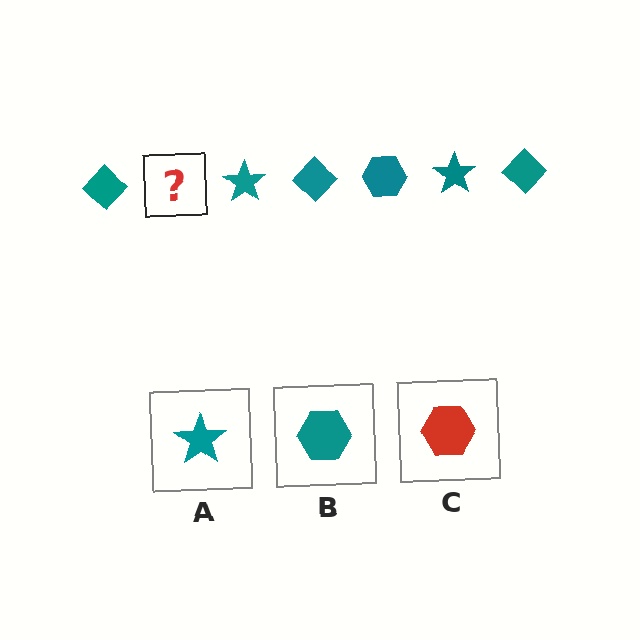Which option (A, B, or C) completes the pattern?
B.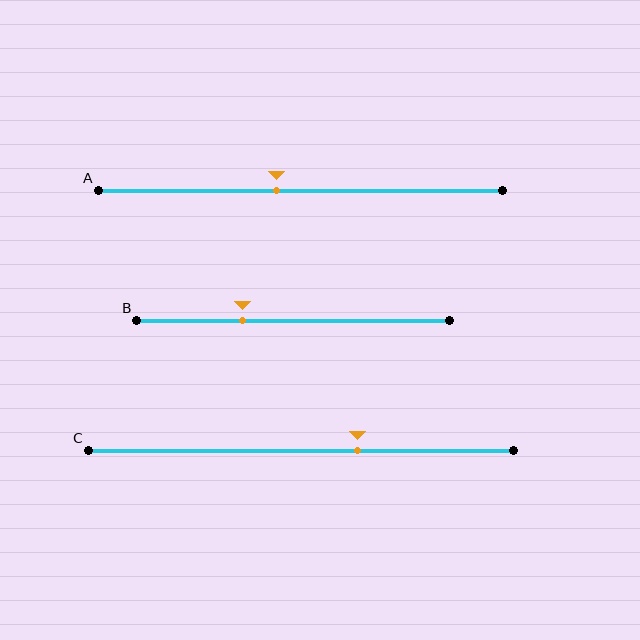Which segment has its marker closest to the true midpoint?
Segment A has its marker closest to the true midpoint.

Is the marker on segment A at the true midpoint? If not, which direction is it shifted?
No, the marker on segment A is shifted to the left by about 6% of the segment length.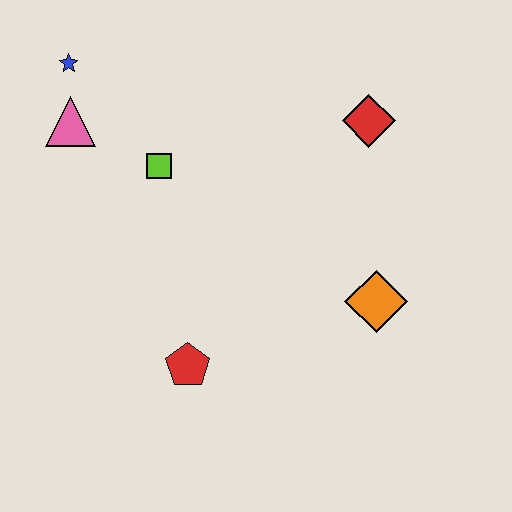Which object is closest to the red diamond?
The orange diamond is closest to the red diamond.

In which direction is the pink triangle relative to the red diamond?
The pink triangle is to the left of the red diamond.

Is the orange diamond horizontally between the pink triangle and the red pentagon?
No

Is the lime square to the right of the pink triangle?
Yes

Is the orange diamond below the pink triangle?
Yes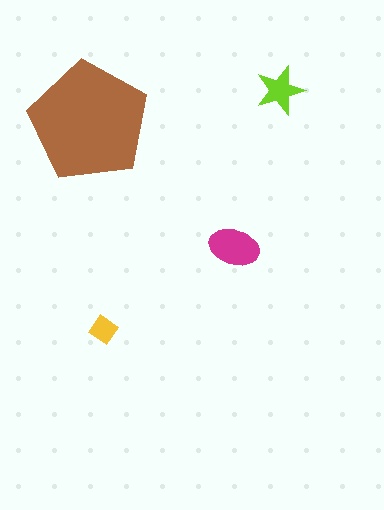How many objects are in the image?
There are 4 objects in the image.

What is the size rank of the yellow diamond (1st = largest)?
4th.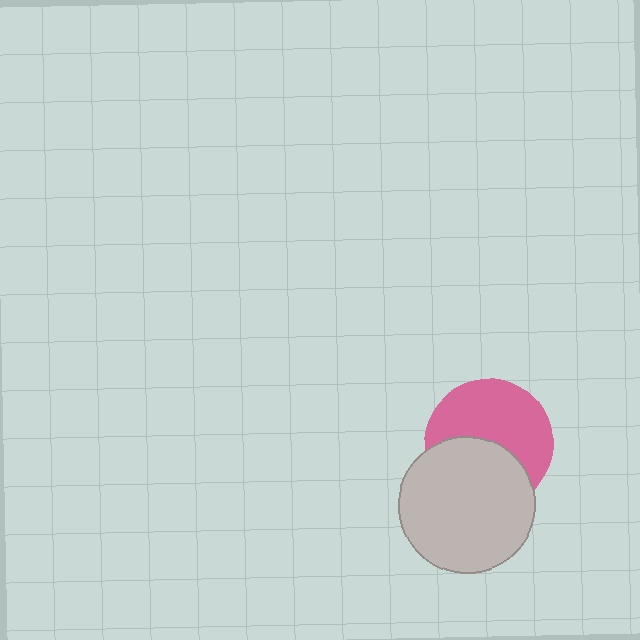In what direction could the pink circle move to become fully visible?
The pink circle could move up. That would shift it out from behind the light gray circle entirely.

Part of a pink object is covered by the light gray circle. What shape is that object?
It is a circle.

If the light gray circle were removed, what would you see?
You would see the complete pink circle.